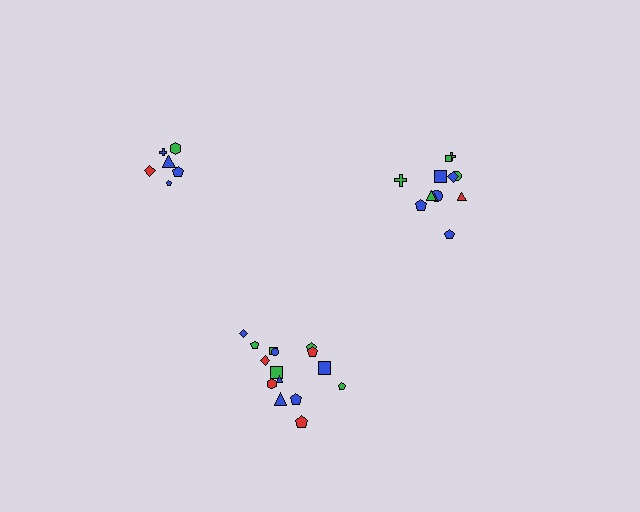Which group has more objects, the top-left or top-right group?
The top-right group.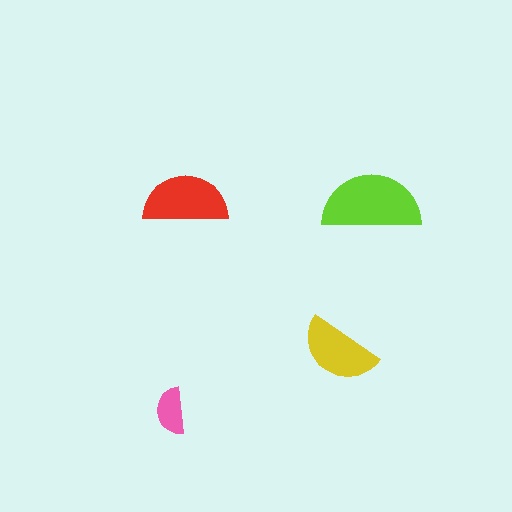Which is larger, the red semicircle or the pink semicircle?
The red one.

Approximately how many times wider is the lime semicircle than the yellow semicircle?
About 1.5 times wider.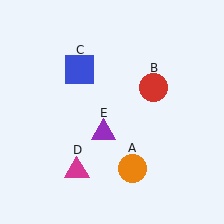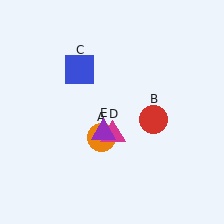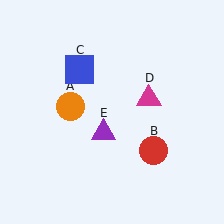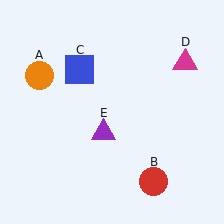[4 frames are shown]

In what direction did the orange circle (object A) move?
The orange circle (object A) moved up and to the left.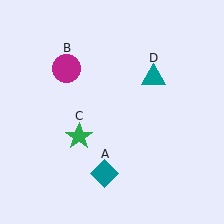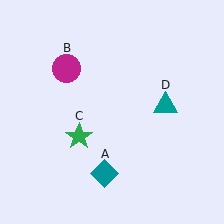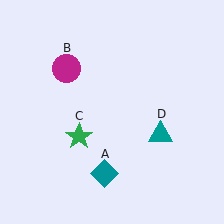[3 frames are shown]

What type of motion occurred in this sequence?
The teal triangle (object D) rotated clockwise around the center of the scene.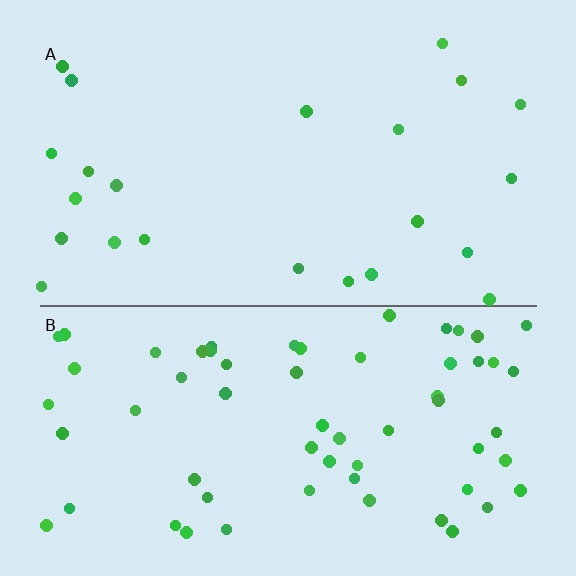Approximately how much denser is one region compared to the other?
Approximately 2.7× — region B over region A.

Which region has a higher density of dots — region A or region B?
B (the bottom).